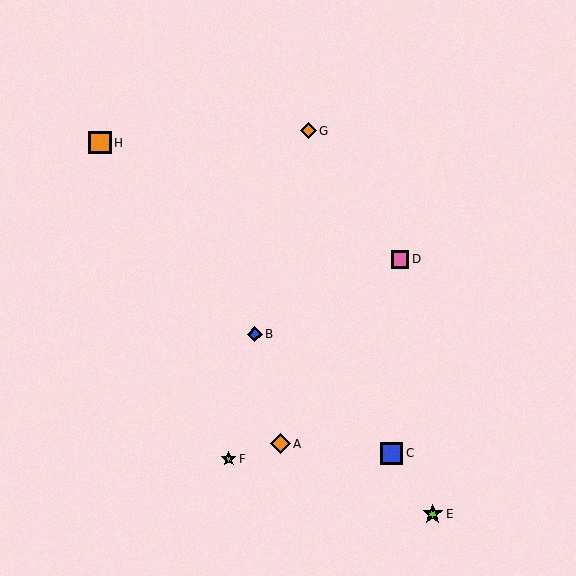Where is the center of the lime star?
The center of the lime star is at (229, 459).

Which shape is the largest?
The orange square (labeled H) is the largest.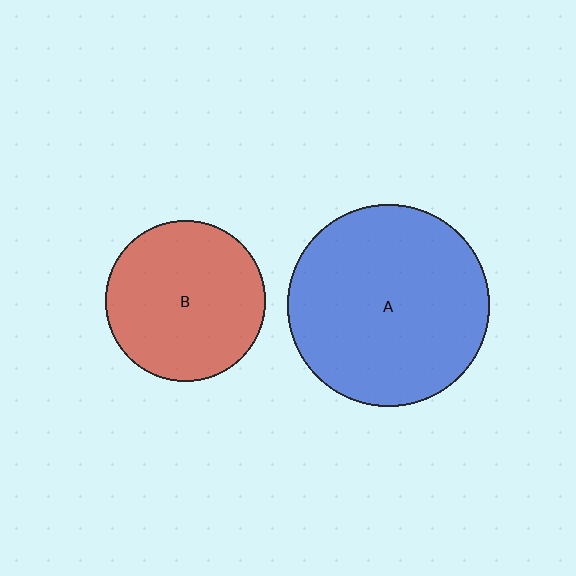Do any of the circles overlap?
No, none of the circles overlap.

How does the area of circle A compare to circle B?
Approximately 1.6 times.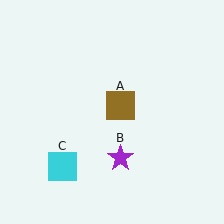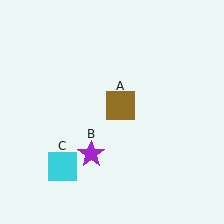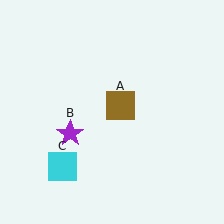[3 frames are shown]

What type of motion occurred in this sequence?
The purple star (object B) rotated clockwise around the center of the scene.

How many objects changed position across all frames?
1 object changed position: purple star (object B).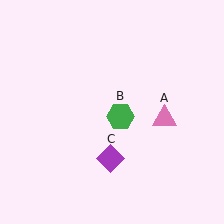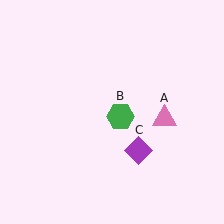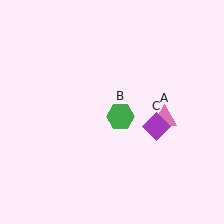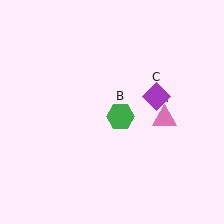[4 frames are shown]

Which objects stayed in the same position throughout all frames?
Pink triangle (object A) and green hexagon (object B) remained stationary.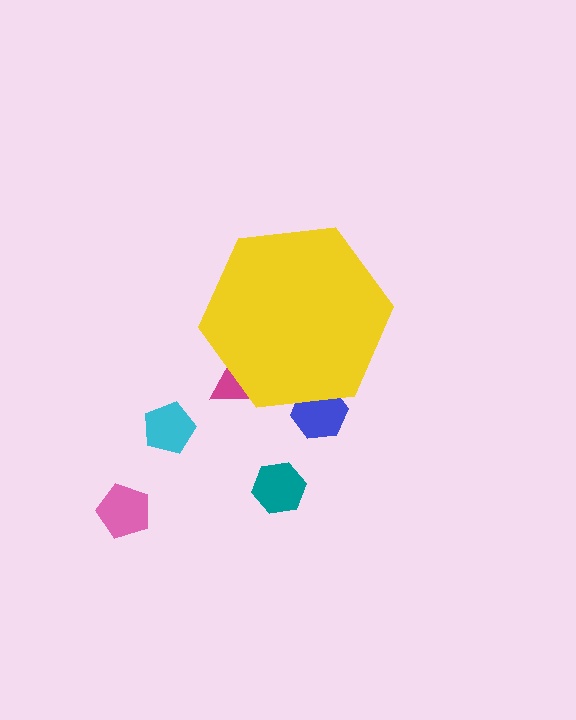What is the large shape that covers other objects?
A yellow hexagon.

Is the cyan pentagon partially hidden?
No, the cyan pentagon is fully visible.